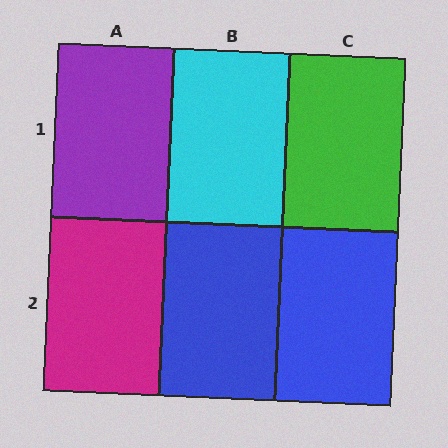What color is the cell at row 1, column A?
Purple.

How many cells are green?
1 cell is green.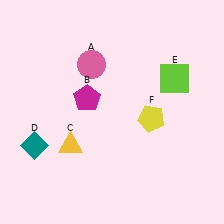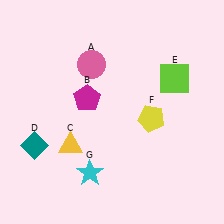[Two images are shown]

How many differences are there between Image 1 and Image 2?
There is 1 difference between the two images.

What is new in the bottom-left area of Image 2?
A cyan star (G) was added in the bottom-left area of Image 2.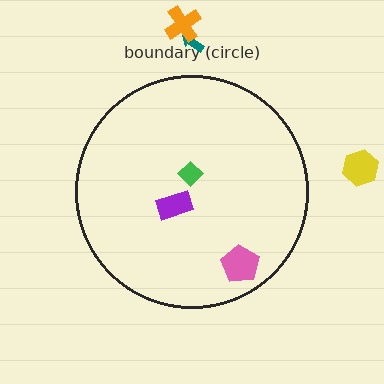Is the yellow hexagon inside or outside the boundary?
Outside.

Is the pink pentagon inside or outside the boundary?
Inside.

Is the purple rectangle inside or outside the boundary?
Inside.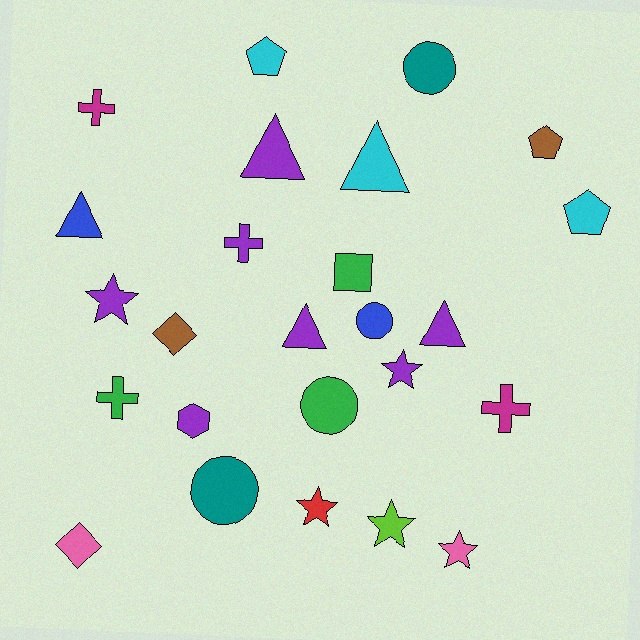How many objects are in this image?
There are 25 objects.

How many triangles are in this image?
There are 5 triangles.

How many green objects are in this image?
There are 3 green objects.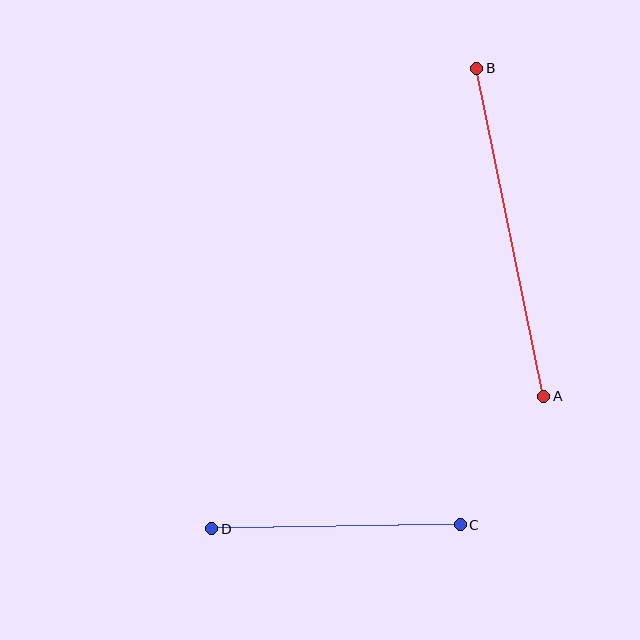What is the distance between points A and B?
The distance is approximately 335 pixels.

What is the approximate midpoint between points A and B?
The midpoint is at approximately (510, 232) pixels.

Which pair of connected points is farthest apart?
Points A and B are farthest apart.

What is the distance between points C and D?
The distance is approximately 248 pixels.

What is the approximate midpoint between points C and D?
The midpoint is at approximately (336, 527) pixels.